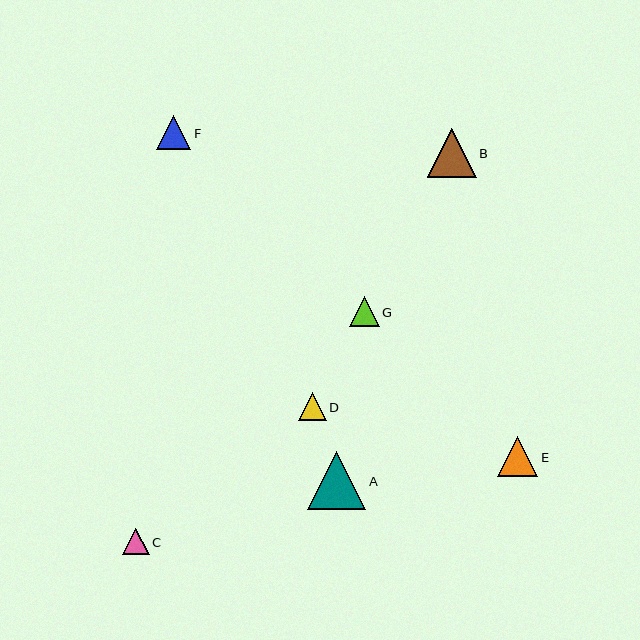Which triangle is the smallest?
Triangle C is the smallest with a size of approximately 27 pixels.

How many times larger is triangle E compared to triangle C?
Triangle E is approximately 1.5 times the size of triangle C.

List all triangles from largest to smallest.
From largest to smallest: A, B, E, F, G, D, C.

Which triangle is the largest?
Triangle A is the largest with a size of approximately 58 pixels.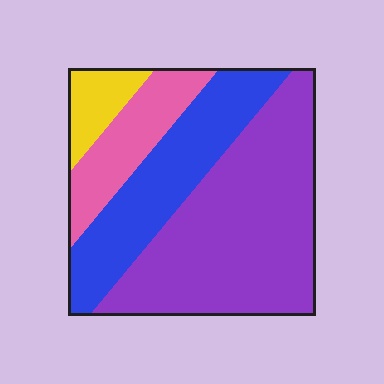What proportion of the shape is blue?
Blue takes up between a sixth and a third of the shape.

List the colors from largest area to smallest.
From largest to smallest: purple, blue, pink, yellow.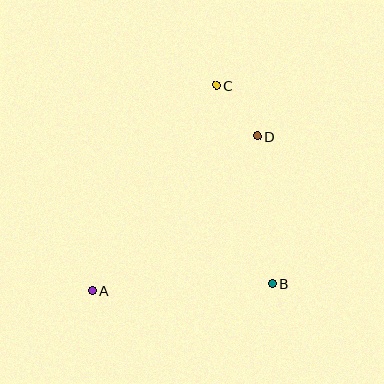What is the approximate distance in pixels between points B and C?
The distance between B and C is approximately 206 pixels.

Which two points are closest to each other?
Points C and D are closest to each other.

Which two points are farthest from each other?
Points A and C are farthest from each other.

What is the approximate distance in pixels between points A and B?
The distance between A and B is approximately 180 pixels.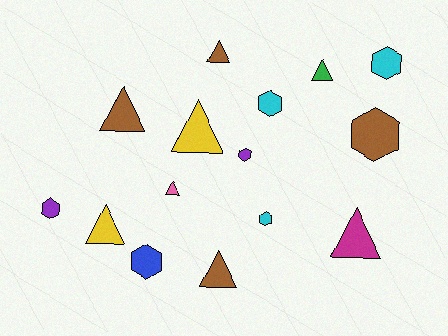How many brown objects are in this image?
There are 4 brown objects.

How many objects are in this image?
There are 15 objects.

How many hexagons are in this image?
There are 7 hexagons.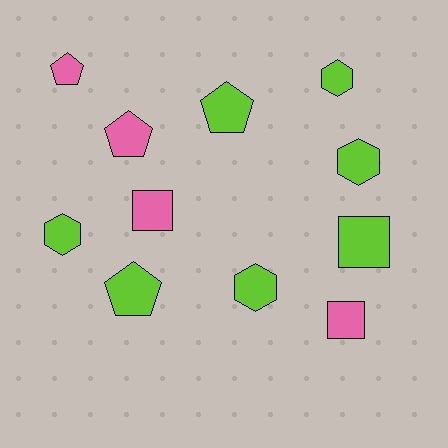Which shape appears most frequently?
Pentagon, with 4 objects.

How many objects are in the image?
There are 11 objects.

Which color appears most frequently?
Lime, with 7 objects.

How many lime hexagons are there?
There are 4 lime hexagons.